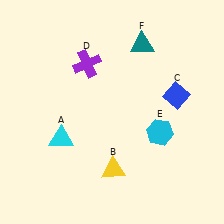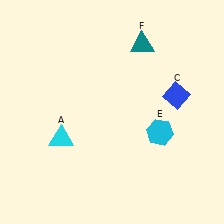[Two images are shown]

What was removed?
The purple cross (D), the yellow triangle (B) were removed in Image 2.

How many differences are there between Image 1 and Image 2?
There are 2 differences between the two images.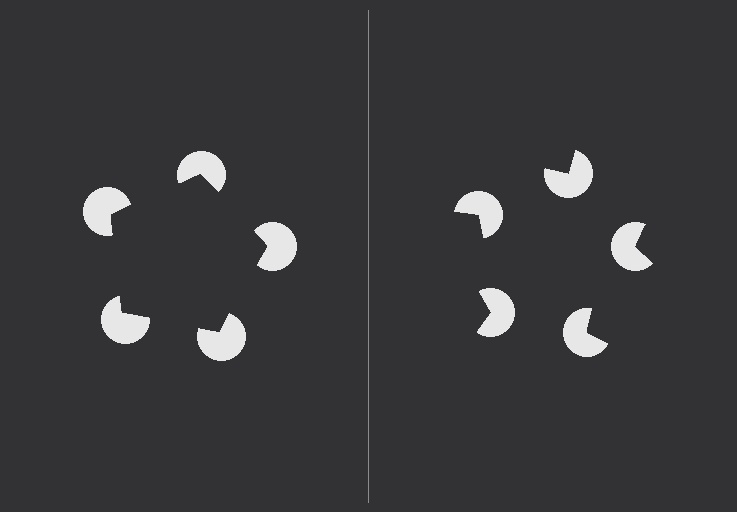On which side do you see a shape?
An illusory pentagon appears on the left side. On the right side the wedge cuts are rotated, so no coherent shape forms.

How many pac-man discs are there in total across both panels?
10 — 5 on each side.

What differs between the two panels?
The pac-man discs are positioned identically on both sides; only the wedge orientations differ. On the left they align to a pentagon; on the right they are misaligned.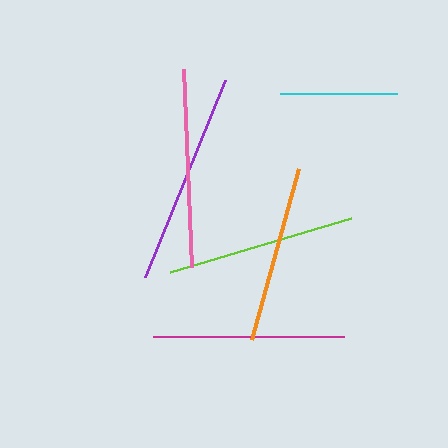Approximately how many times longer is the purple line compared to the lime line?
The purple line is approximately 1.1 times the length of the lime line.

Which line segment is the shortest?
The cyan line is the shortest at approximately 117 pixels.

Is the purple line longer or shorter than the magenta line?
The purple line is longer than the magenta line.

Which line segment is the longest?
The purple line is the longest at approximately 212 pixels.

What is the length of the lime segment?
The lime segment is approximately 188 pixels long.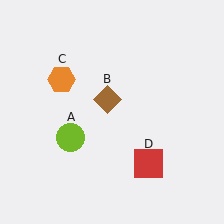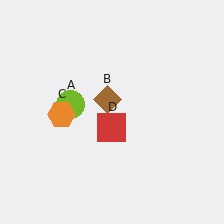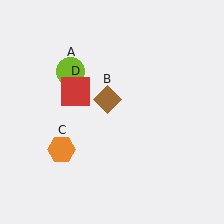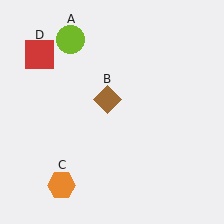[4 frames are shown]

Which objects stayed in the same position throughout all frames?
Brown diamond (object B) remained stationary.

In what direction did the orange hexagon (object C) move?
The orange hexagon (object C) moved down.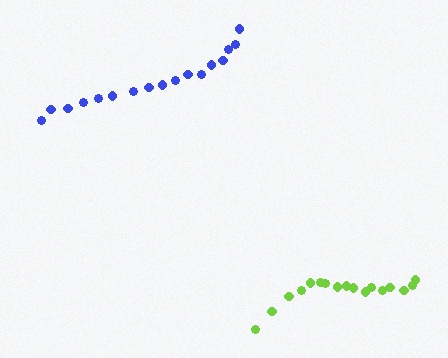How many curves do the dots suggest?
There are 2 distinct paths.